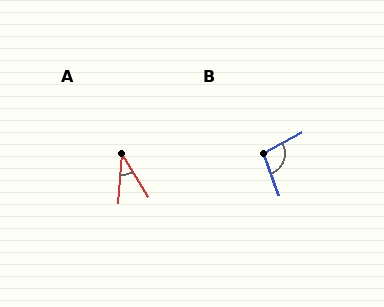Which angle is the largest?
B, at approximately 99 degrees.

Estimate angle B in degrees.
Approximately 99 degrees.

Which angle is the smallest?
A, at approximately 36 degrees.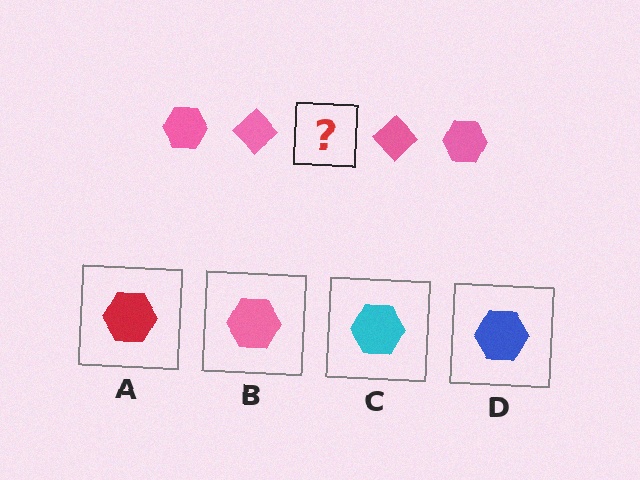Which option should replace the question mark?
Option B.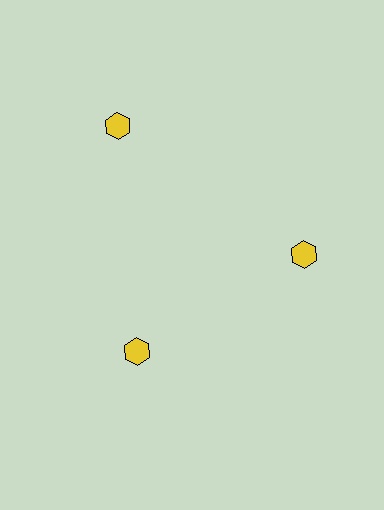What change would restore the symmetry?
The symmetry would be restored by moving it inward, back onto the ring so that all 3 hexagons sit at equal angles and equal distance from the center.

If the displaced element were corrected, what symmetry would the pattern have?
It would have 3-fold rotational symmetry — the pattern would map onto itself every 120 degrees.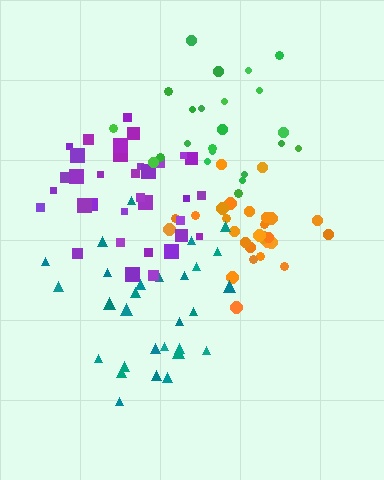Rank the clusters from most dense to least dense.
orange, purple, teal, green.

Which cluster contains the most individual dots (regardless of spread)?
Purple (34).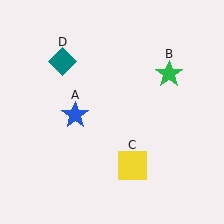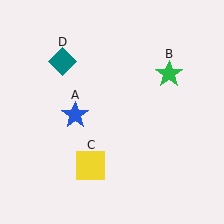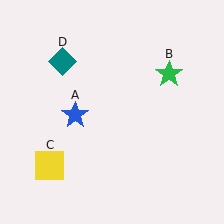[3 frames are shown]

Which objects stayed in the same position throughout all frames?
Blue star (object A) and green star (object B) and teal diamond (object D) remained stationary.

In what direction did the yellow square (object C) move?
The yellow square (object C) moved left.